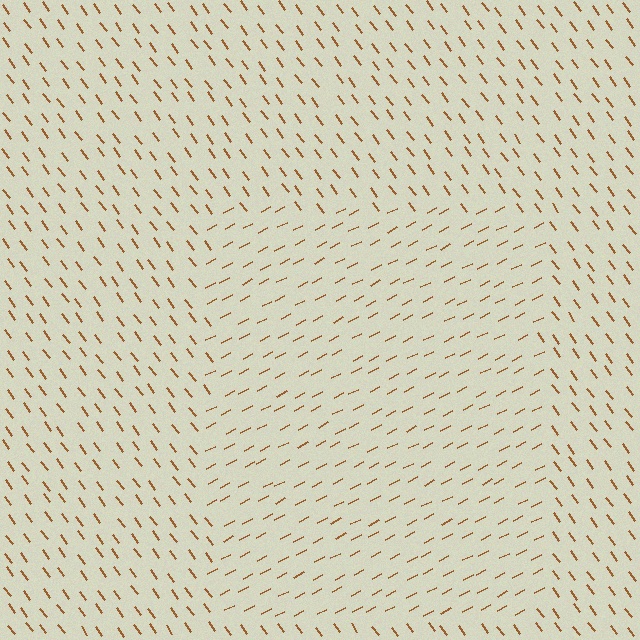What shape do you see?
I see a rectangle.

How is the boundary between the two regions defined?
The boundary is defined purely by a change in line orientation (approximately 81 degrees difference). All lines are the same color and thickness.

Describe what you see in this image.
The image is filled with small brown line segments. A rectangle region in the image has lines oriented differently from the surrounding lines, creating a visible texture boundary.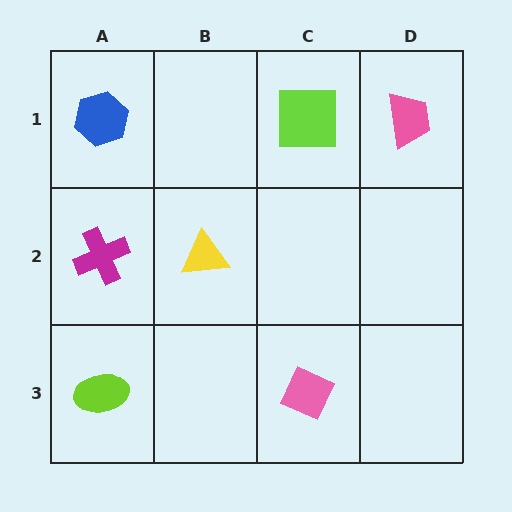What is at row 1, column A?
A blue hexagon.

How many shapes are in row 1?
3 shapes.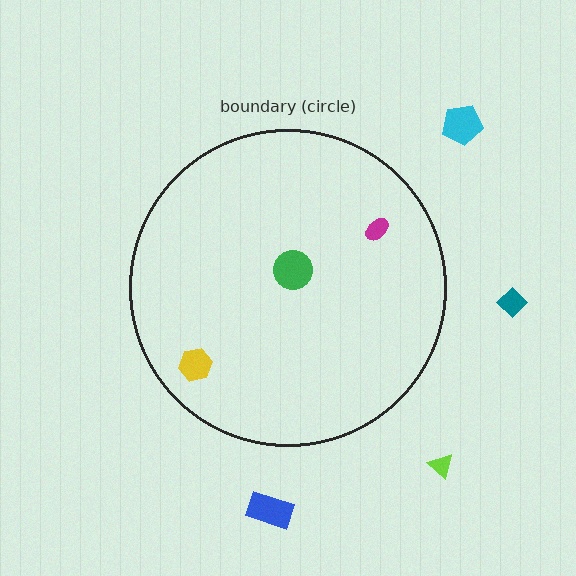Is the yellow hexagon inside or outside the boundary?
Inside.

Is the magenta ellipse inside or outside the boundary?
Inside.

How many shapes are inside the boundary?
3 inside, 4 outside.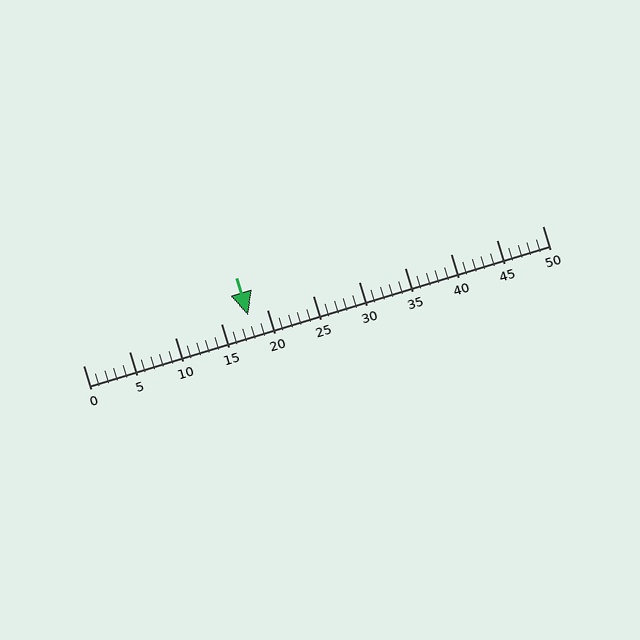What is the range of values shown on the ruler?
The ruler shows values from 0 to 50.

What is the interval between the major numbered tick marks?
The major tick marks are spaced 5 units apart.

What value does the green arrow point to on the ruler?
The green arrow points to approximately 18.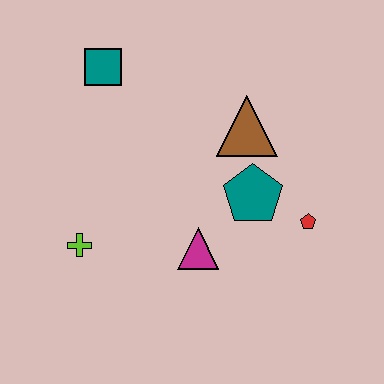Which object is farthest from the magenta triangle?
The teal square is farthest from the magenta triangle.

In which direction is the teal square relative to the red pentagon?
The teal square is to the left of the red pentagon.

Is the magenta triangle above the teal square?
No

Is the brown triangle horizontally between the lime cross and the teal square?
No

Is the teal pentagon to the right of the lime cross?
Yes